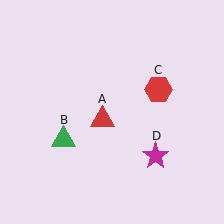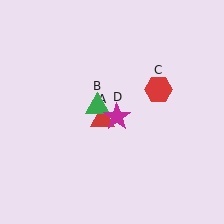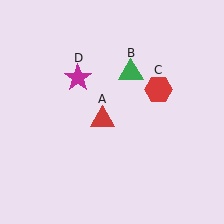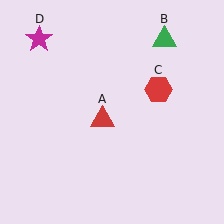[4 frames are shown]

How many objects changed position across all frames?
2 objects changed position: green triangle (object B), magenta star (object D).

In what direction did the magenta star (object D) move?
The magenta star (object D) moved up and to the left.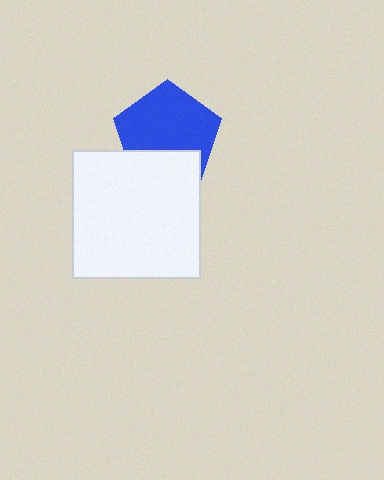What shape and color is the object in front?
The object in front is a white square.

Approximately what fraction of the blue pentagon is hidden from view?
Roughly 30% of the blue pentagon is hidden behind the white square.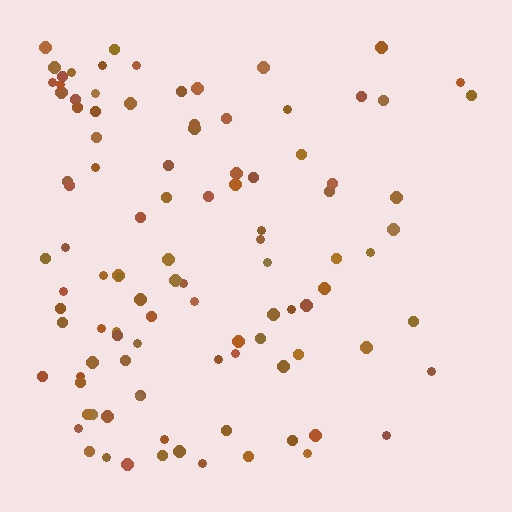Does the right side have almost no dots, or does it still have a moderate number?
Still a moderate number, just noticeably fewer than the left.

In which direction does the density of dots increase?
From right to left, with the left side densest.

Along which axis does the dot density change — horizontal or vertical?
Horizontal.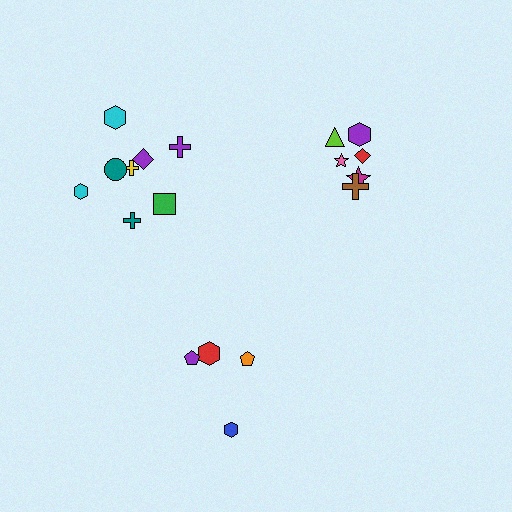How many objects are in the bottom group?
There are 4 objects.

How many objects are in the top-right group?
There are 6 objects.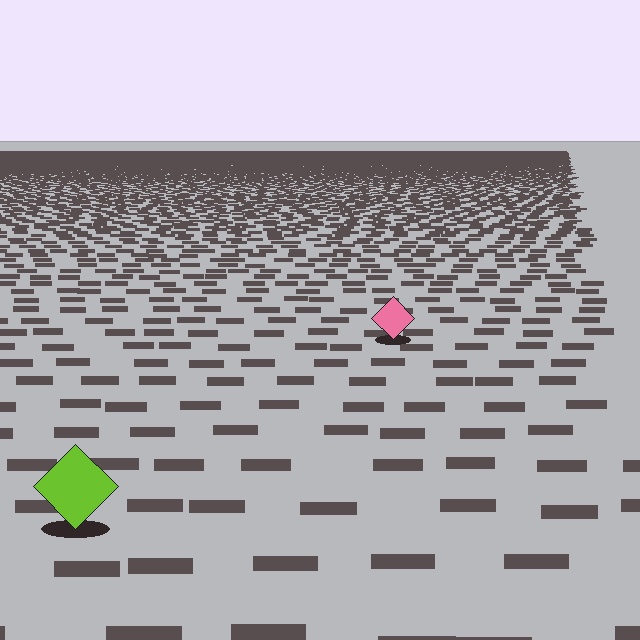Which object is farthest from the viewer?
The pink diamond is farthest from the viewer. It appears smaller and the ground texture around it is denser.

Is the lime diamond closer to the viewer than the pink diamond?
Yes. The lime diamond is closer — you can tell from the texture gradient: the ground texture is coarser near it.